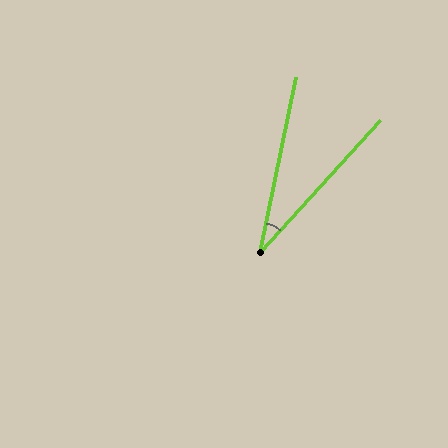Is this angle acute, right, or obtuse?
It is acute.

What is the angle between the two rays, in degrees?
Approximately 31 degrees.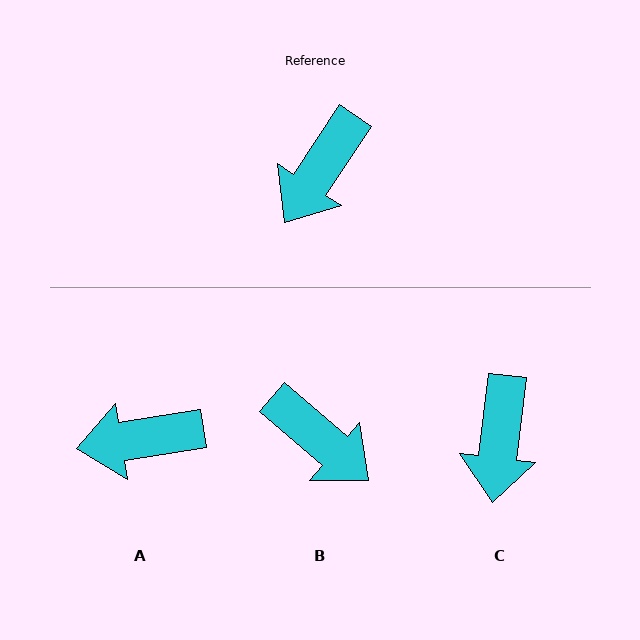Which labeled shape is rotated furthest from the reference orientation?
B, about 83 degrees away.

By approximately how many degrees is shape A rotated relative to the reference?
Approximately 47 degrees clockwise.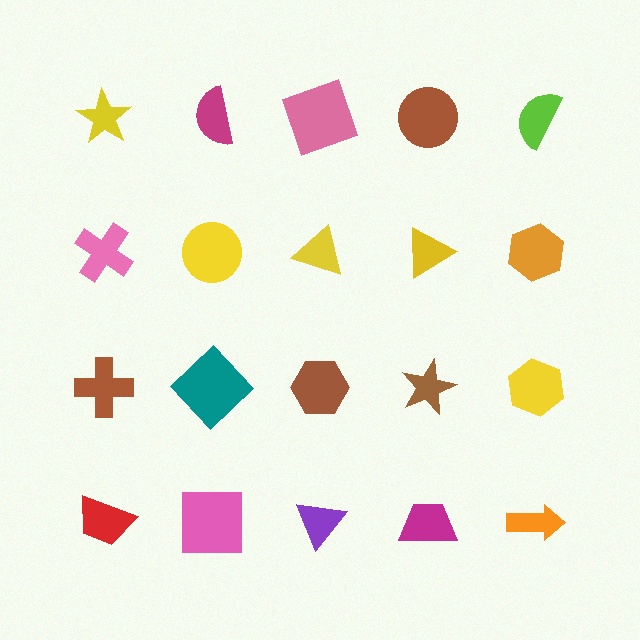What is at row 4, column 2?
A pink square.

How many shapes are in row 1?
5 shapes.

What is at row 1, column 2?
A magenta semicircle.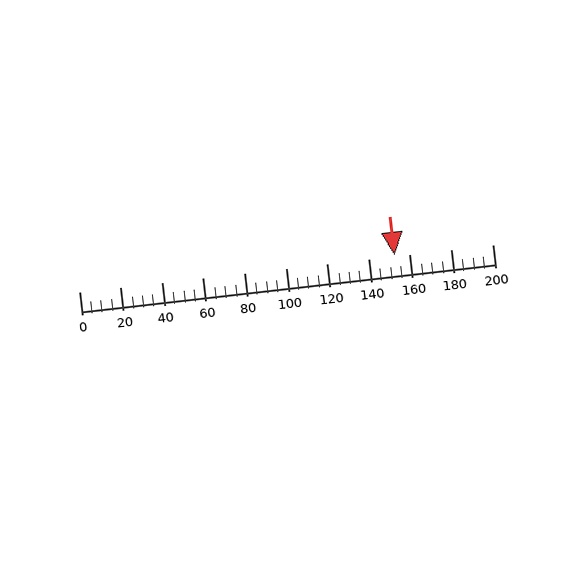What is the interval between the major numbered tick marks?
The major tick marks are spaced 20 units apart.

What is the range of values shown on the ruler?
The ruler shows values from 0 to 200.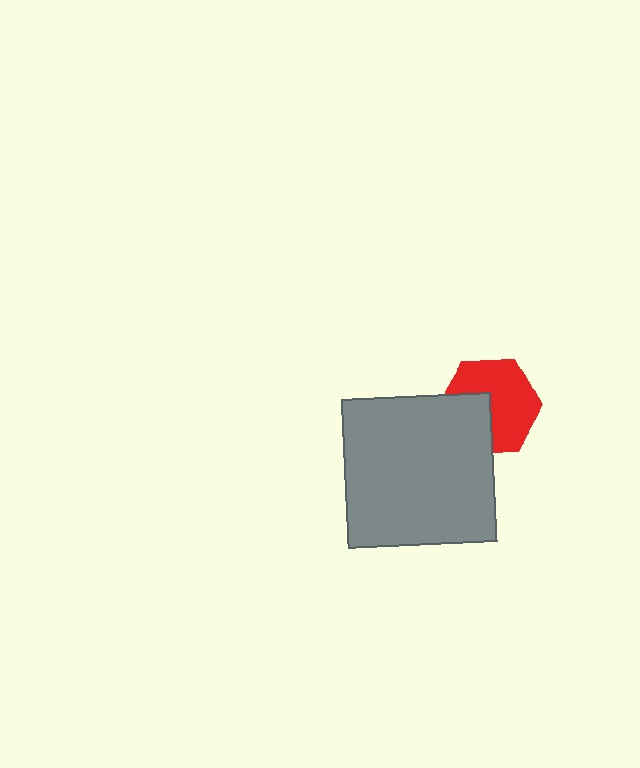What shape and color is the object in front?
The object in front is a gray square.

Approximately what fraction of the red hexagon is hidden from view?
Roughly 35% of the red hexagon is hidden behind the gray square.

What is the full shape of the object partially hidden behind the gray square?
The partially hidden object is a red hexagon.